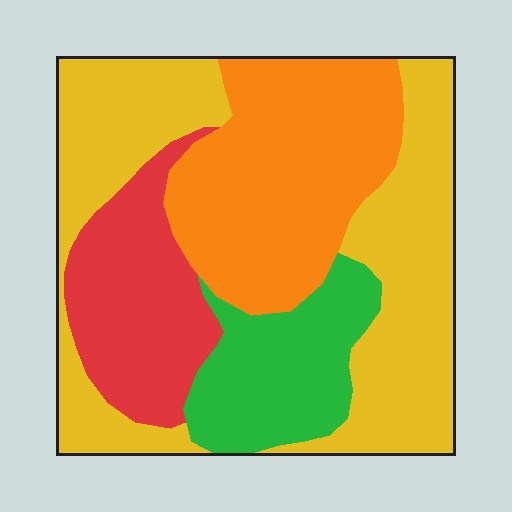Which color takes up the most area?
Yellow, at roughly 40%.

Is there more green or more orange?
Orange.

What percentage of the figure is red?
Red takes up about one sixth (1/6) of the figure.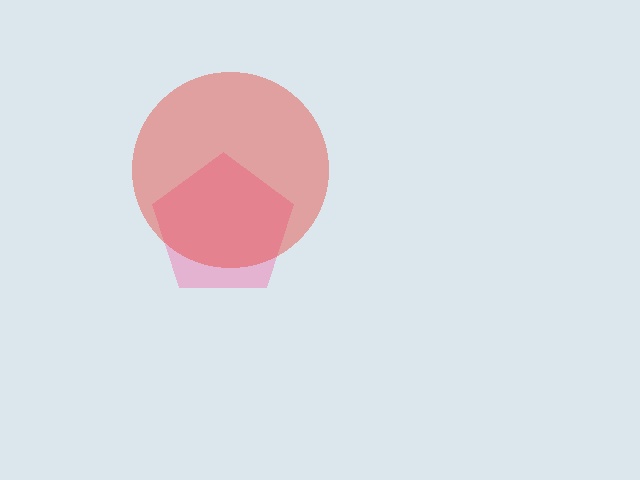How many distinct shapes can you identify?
There are 2 distinct shapes: a pink pentagon, a red circle.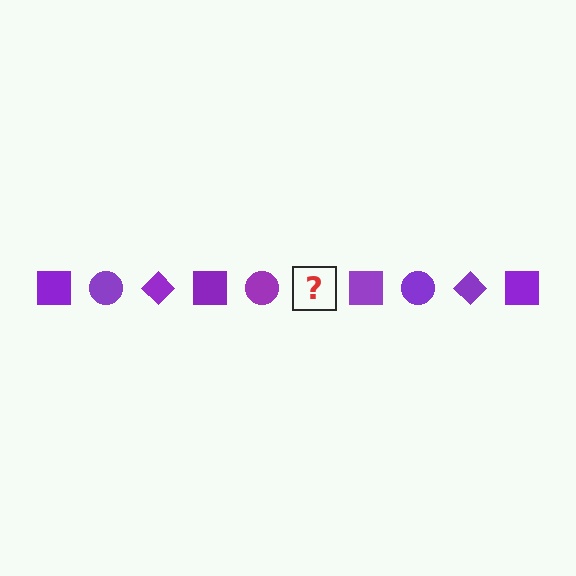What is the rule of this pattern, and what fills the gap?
The rule is that the pattern cycles through square, circle, diamond shapes in purple. The gap should be filled with a purple diamond.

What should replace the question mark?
The question mark should be replaced with a purple diamond.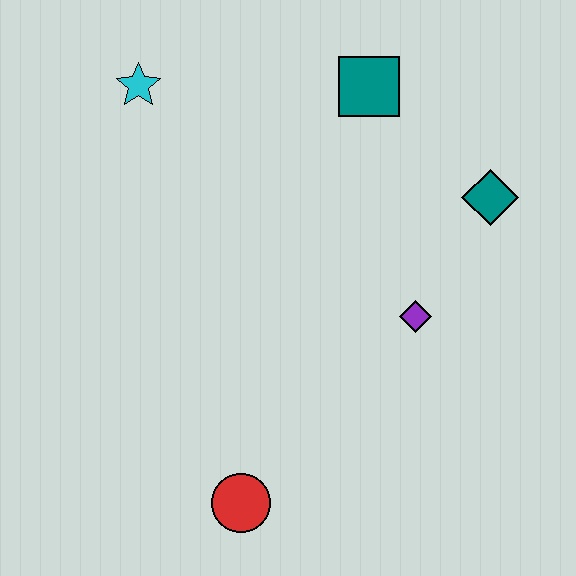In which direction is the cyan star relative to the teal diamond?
The cyan star is to the left of the teal diamond.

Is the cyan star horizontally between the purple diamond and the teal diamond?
No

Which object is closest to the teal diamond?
The purple diamond is closest to the teal diamond.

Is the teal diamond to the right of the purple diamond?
Yes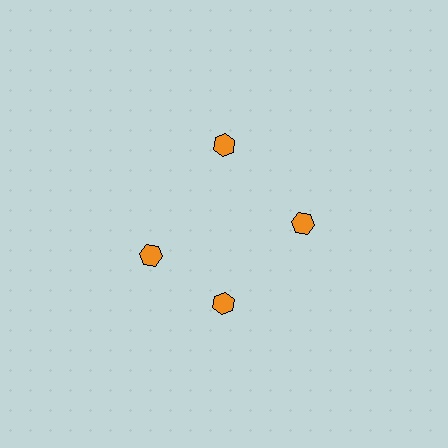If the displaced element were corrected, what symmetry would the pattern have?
It would have 4-fold rotational symmetry — the pattern would map onto itself every 90 degrees.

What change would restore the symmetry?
The symmetry would be restored by rotating it back into even spacing with its neighbors so that all 4 hexagons sit at equal angles and equal distance from the center.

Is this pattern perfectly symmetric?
No. The 4 orange hexagons are arranged in a ring, but one element near the 9 o'clock position is rotated out of alignment along the ring, breaking the 4-fold rotational symmetry.